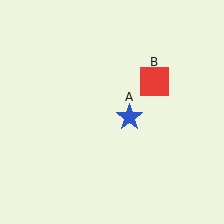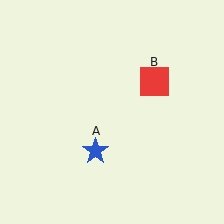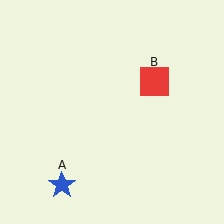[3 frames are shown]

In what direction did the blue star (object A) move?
The blue star (object A) moved down and to the left.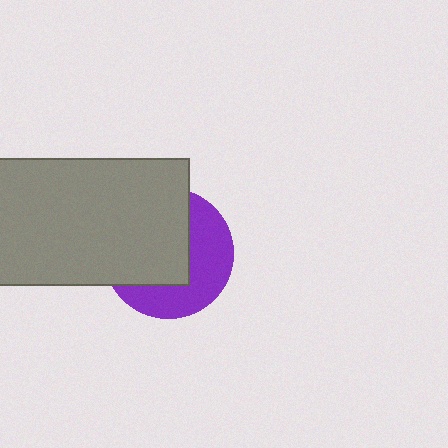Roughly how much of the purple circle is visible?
About half of it is visible (roughly 45%).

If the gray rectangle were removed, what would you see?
You would see the complete purple circle.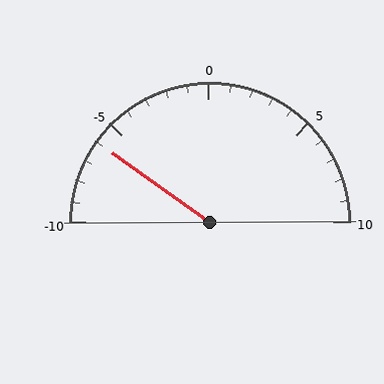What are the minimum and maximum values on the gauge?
The gauge ranges from -10 to 10.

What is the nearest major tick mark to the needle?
The nearest major tick mark is -5.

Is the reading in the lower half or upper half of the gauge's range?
The reading is in the lower half of the range (-10 to 10).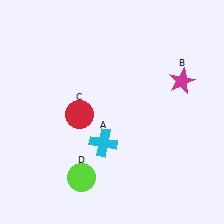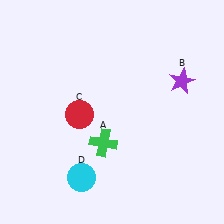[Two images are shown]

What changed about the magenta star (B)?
In Image 1, B is magenta. In Image 2, it changed to purple.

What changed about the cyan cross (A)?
In Image 1, A is cyan. In Image 2, it changed to green.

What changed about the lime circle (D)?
In Image 1, D is lime. In Image 2, it changed to cyan.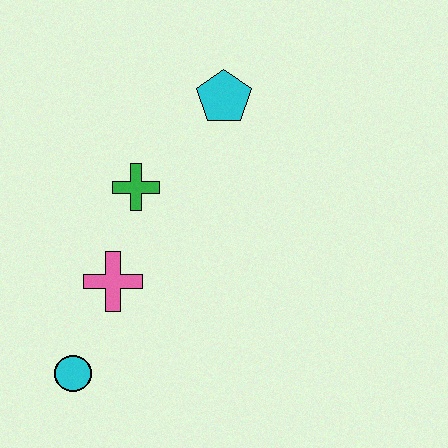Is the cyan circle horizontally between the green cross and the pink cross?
No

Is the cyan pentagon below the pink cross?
No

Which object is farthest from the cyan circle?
The cyan pentagon is farthest from the cyan circle.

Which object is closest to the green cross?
The pink cross is closest to the green cross.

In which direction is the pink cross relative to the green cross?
The pink cross is below the green cross.